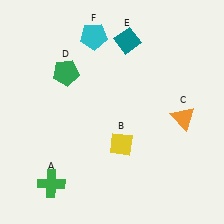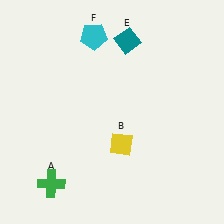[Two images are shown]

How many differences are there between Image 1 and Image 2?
There are 2 differences between the two images.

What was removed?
The orange triangle (C), the green pentagon (D) were removed in Image 2.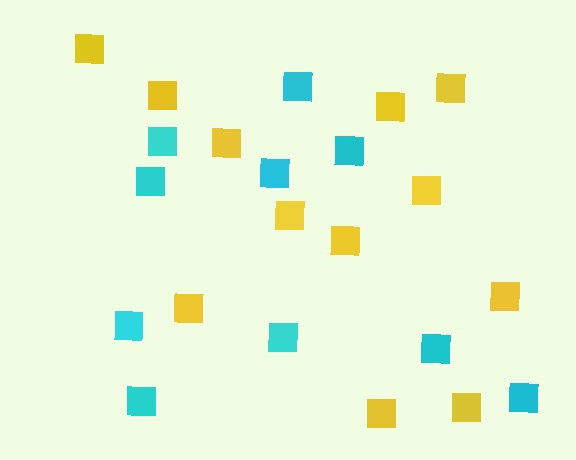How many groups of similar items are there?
There are 2 groups: one group of cyan squares (10) and one group of yellow squares (12).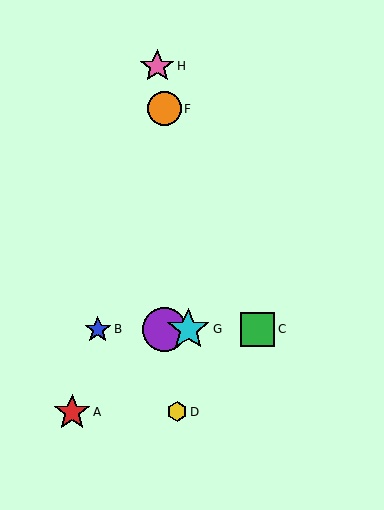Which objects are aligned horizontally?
Objects B, C, E, G are aligned horizontally.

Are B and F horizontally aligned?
No, B is at y≈329 and F is at y≈109.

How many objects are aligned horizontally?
4 objects (B, C, E, G) are aligned horizontally.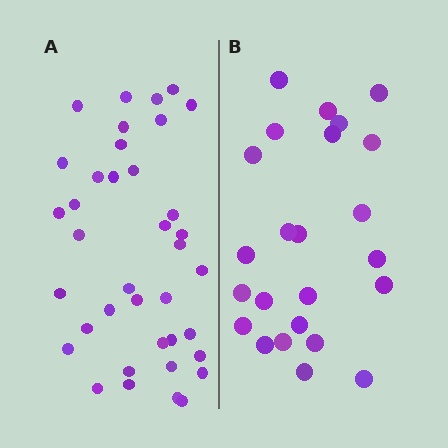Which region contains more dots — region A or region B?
Region A (the left region) has more dots.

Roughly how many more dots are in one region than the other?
Region A has approximately 15 more dots than region B.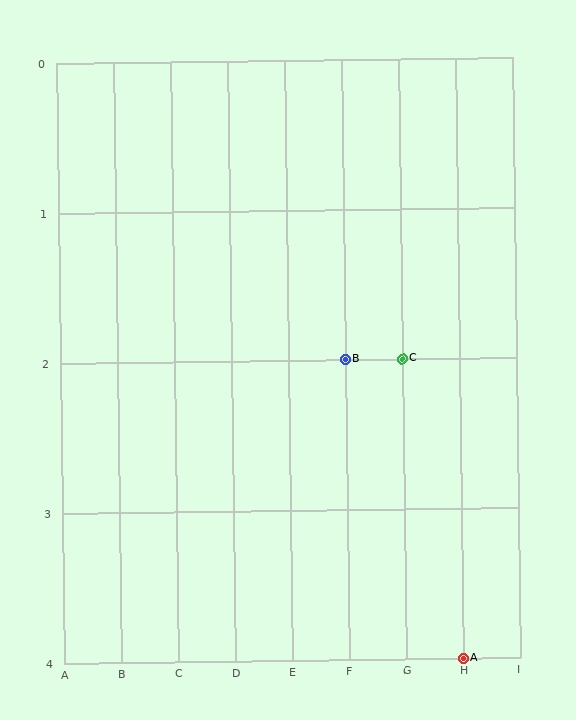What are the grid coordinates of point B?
Point B is at grid coordinates (F, 2).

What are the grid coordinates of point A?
Point A is at grid coordinates (H, 4).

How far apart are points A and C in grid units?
Points A and C are 1 column and 2 rows apart (about 2.2 grid units diagonally).